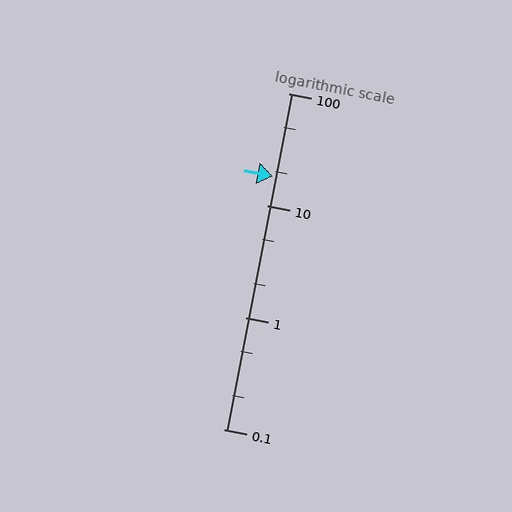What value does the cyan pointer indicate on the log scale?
The pointer indicates approximately 18.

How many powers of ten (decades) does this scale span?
The scale spans 3 decades, from 0.1 to 100.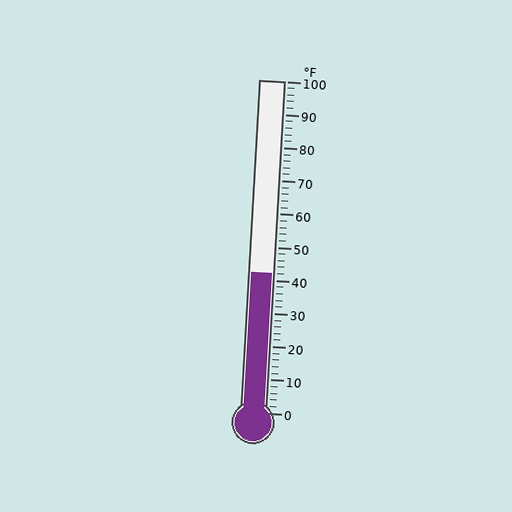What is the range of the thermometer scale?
The thermometer scale ranges from 0°F to 100°F.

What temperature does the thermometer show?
The thermometer shows approximately 42°F.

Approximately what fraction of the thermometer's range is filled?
The thermometer is filled to approximately 40% of its range.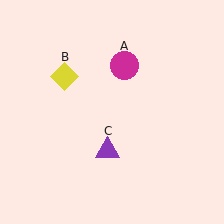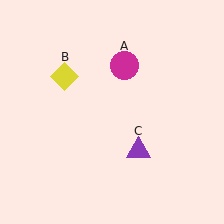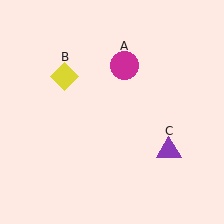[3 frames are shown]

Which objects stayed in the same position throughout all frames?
Magenta circle (object A) and yellow diamond (object B) remained stationary.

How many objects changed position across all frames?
1 object changed position: purple triangle (object C).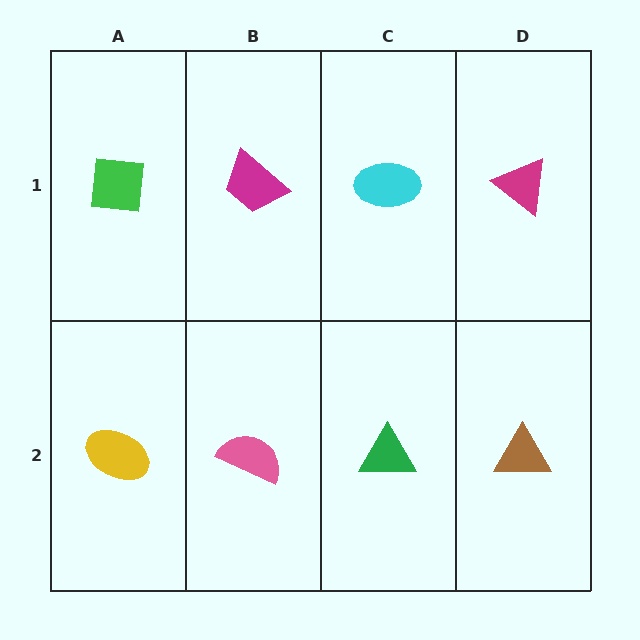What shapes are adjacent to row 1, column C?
A green triangle (row 2, column C), a magenta trapezoid (row 1, column B), a magenta triangle (row 1, column D).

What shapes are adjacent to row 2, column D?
A magenta triangle (row 1, column D), a green triangle (row 2, column C).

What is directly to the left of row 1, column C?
A magenta trapezoid.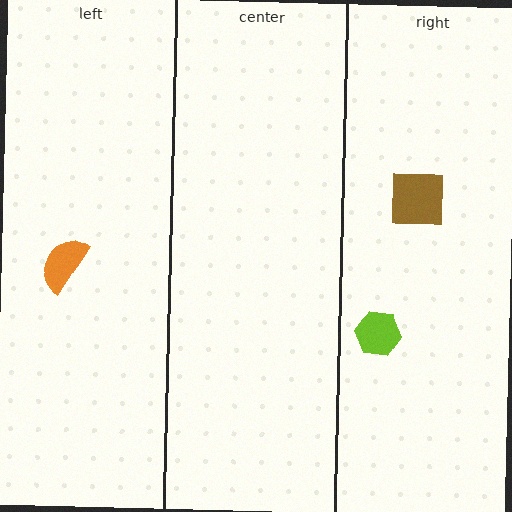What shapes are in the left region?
The orange semicircle.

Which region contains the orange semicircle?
The left region.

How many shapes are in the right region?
2.